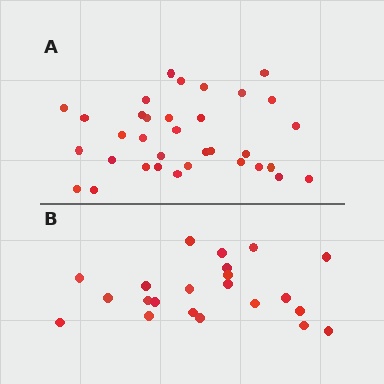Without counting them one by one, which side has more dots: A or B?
Region A (the top region) has more dots.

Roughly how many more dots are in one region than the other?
Region A has roughly 12 or so more dots than region B.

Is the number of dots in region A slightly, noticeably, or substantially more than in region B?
Region A has substantially more. The ratio is roughly 1.5 to 1.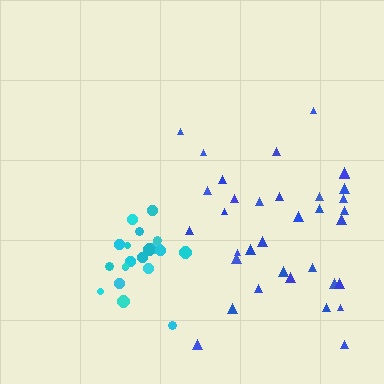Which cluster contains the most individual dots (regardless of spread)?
Blue (35).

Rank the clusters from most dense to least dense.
cyan, blue.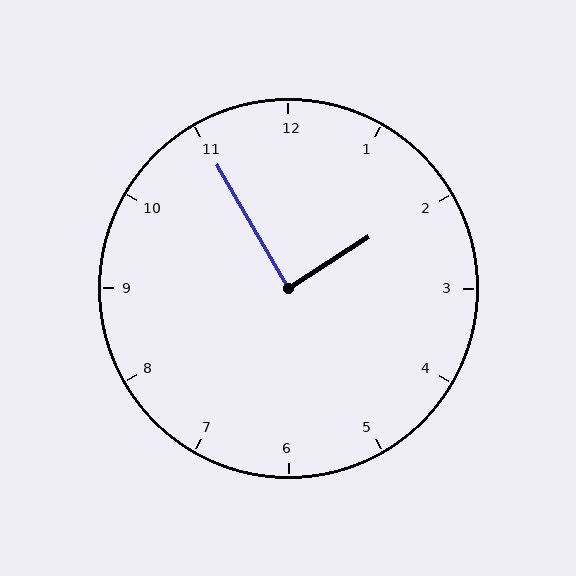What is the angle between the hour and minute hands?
Approximately 88 degrees.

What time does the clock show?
1:55.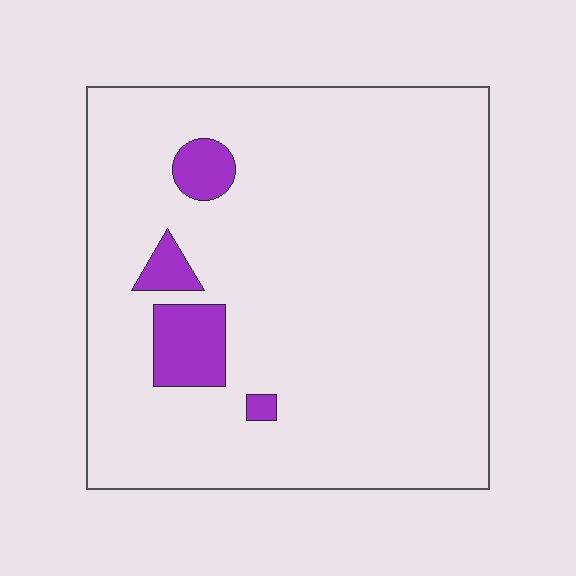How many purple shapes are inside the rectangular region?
4.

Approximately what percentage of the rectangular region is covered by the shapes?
Approximately 10%.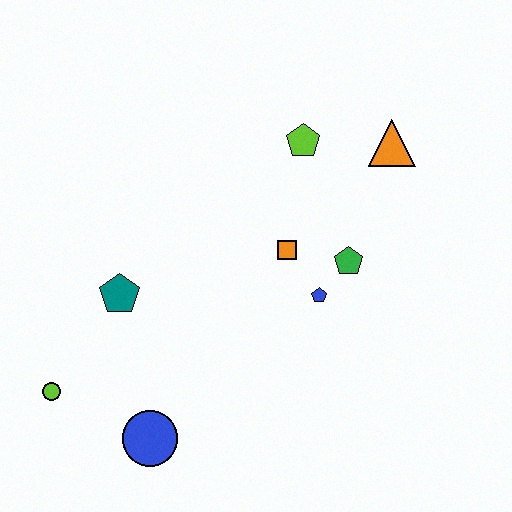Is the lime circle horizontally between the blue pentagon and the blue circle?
No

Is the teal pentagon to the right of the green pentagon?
No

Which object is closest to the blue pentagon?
The green pentagon is closest to the blue pentagon.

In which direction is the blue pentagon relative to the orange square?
The blue pentagon is below the orange square.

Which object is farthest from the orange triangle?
The lime circle is farthest from the orange triangle.